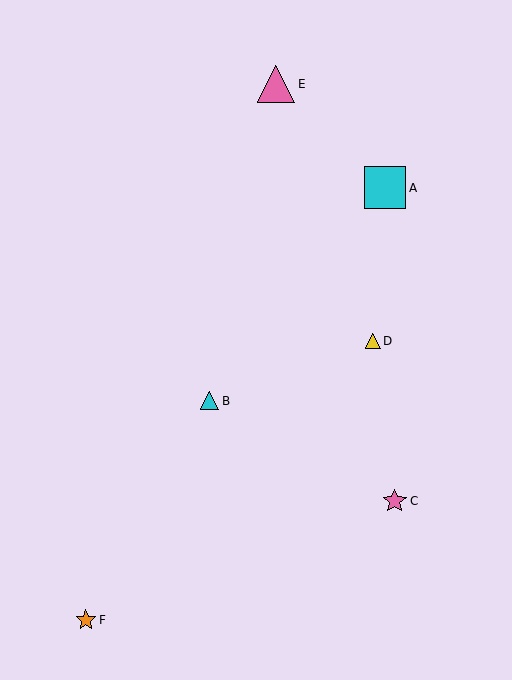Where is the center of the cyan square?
The center of the cyan square is at (385, 188).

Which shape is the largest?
The cyan square (labeled A) is the largest.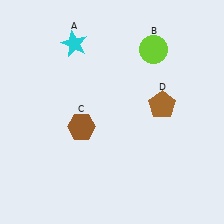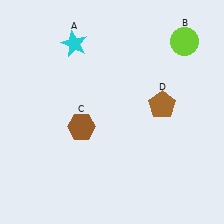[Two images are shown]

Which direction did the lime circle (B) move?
The lime circle (B) moved right.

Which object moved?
The lime circle (B) moved right.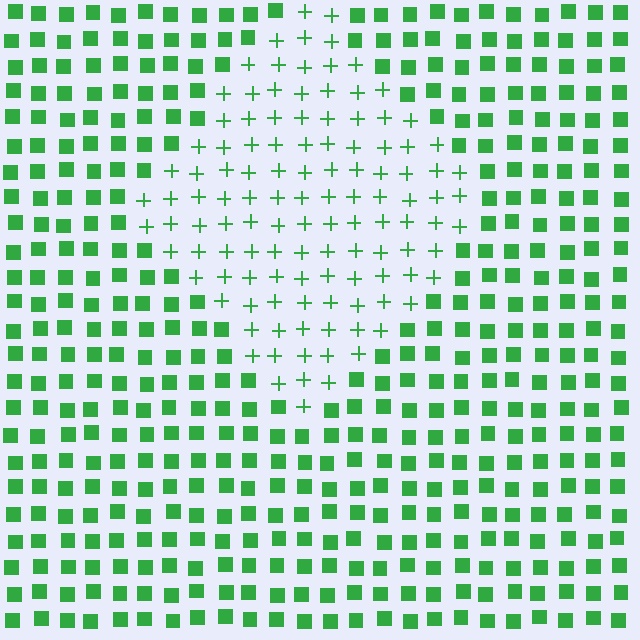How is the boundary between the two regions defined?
The boundary is defined by a change in element shape: plus signs inside vs. squares outside. All elements share the same color and spacing.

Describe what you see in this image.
The image is filled with small green elements arranged in a uniform grid. A diamond-shaped region contains plus signs, while the surrounding area contains squares. The boundary is defined purely by the change in element shape.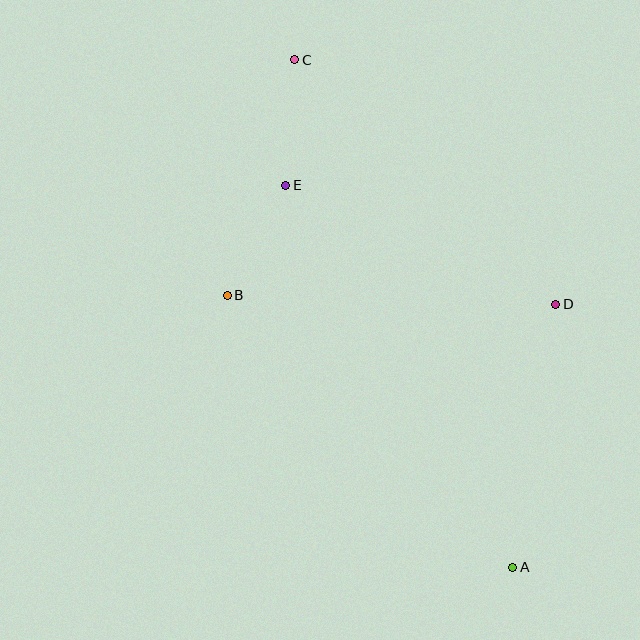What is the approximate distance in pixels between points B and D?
The distance between B and D is approximately 329 pixels.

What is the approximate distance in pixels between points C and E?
The distance between C and E is approximately 126 pixels.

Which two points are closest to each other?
Points B and E are closest to each other.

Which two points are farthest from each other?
Points A and C are farthest from each other.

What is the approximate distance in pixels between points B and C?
The distance between B and C is approximately 245 pixels.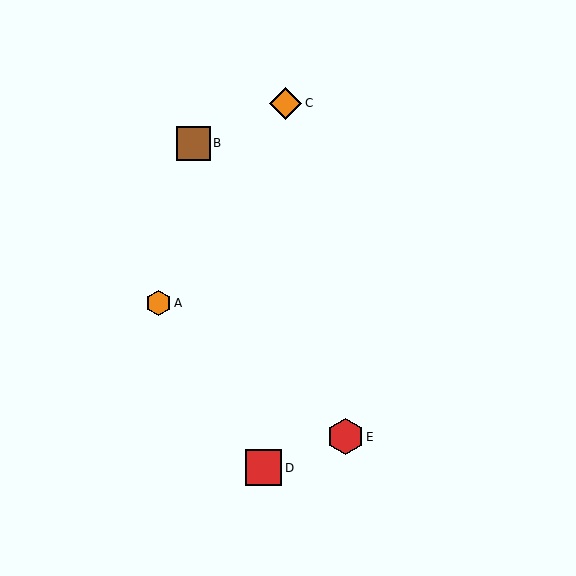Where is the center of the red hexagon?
The center of the red hexagon is at (345, 437).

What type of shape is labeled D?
Shape D is a red square.